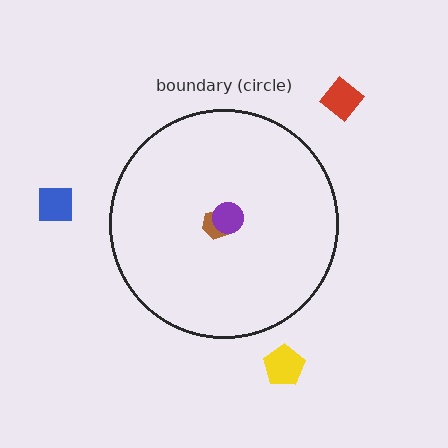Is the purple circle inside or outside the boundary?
Inside.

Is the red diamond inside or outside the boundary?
Outside.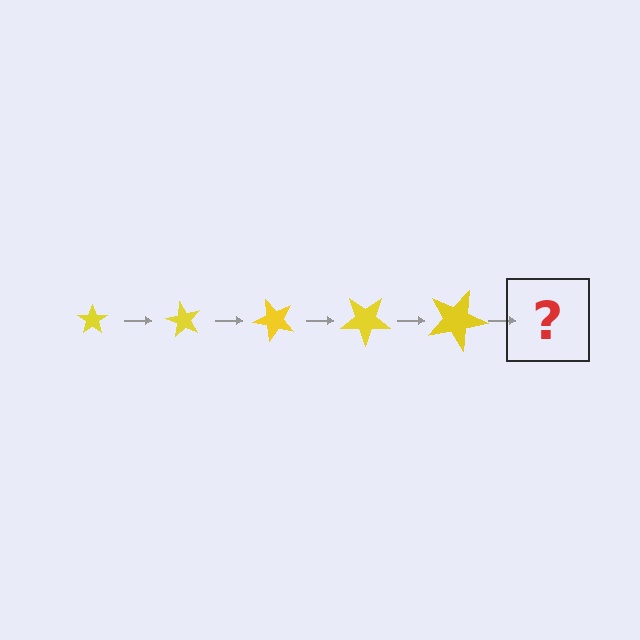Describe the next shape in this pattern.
It should be a star, larger than the previous one and rotated 300 degrees from the start.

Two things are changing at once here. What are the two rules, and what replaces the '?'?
The two rules are that the star grows larger each step and it rotates 60 degrees each step. The '?' should be a star, larger than the previous one and rotated 300 degrees from the start.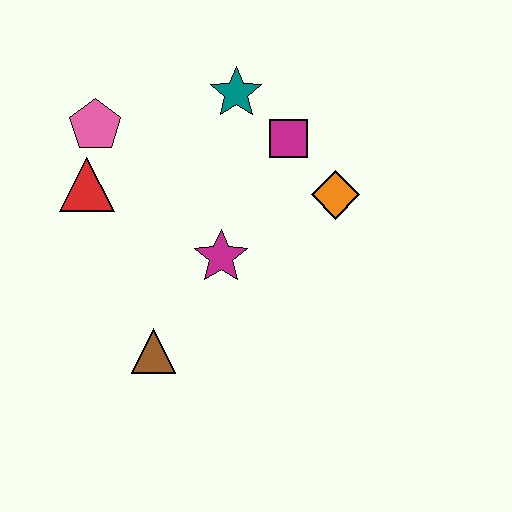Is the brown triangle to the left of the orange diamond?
Yes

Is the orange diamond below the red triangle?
Yes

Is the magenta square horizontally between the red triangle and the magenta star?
No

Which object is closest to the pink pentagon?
The red triangle is closest to the pink pentagon.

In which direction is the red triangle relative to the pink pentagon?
The red triangle is below the pink pentagon.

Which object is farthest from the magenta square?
The brown triangle is farthest from the magenta square.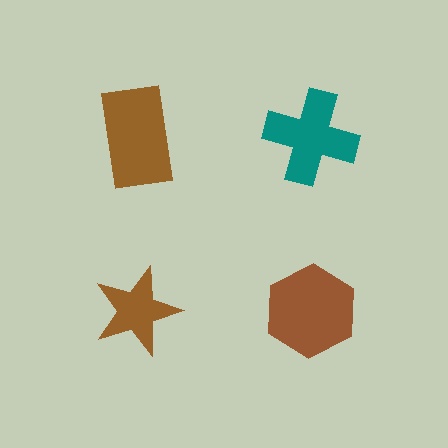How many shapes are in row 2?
2 shapes.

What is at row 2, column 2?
A brown hexagon.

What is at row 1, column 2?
A teal cross.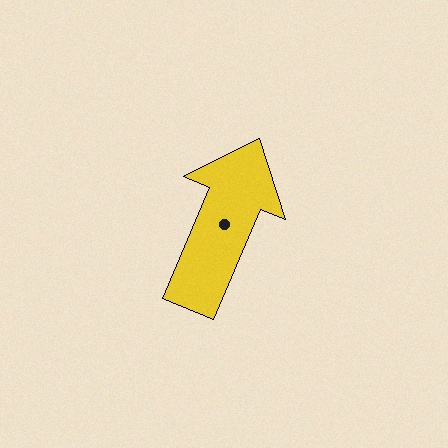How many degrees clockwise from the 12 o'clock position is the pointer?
Approximately 23 degrees.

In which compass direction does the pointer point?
Northeast.